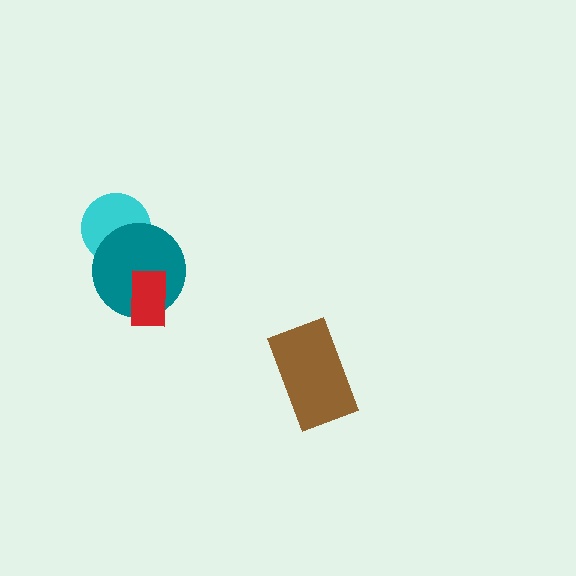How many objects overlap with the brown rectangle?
0 objects overlap with the brown rectangle.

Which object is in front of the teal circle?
The red rectangle is in front of the teal circle.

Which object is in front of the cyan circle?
The teal circle is in front of the cyan circle.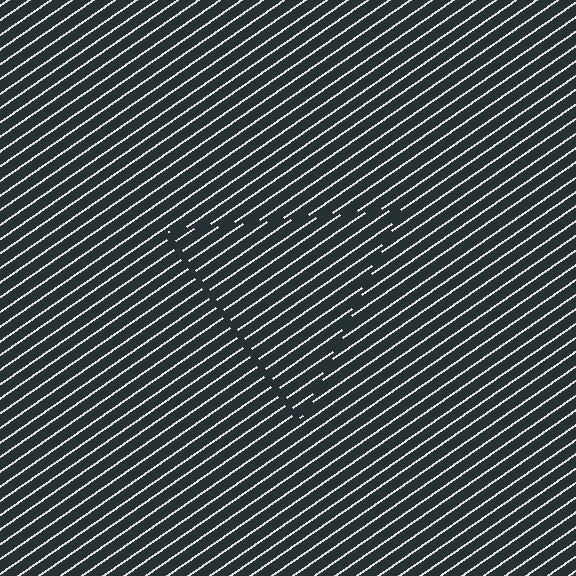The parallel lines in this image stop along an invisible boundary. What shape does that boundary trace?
An illusory triangle. The interior of the shape contains the same grating, shifted by half a period — the contour is defined by the phase discontinuity where line-ends from the inner and outer gratings abut.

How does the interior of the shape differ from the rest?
The interior of the shape contains the same grating, shifted by half a period — the contour is defined by the phase discontinuity where line-ends from the inner and outer gratings abut.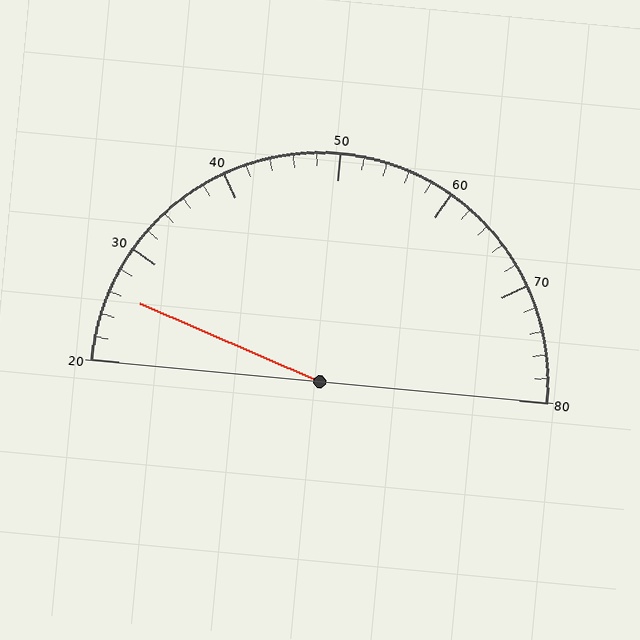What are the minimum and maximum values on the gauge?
The gauge ranges from 20 to 80.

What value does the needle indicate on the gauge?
The needle indicates approximately 26.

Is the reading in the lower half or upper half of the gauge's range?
The reading is in the lower half of the range (20 to 80).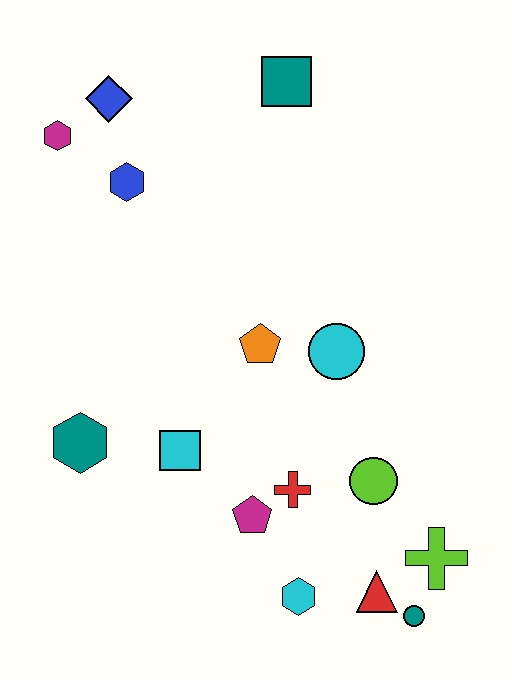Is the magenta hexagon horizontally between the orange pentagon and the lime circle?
No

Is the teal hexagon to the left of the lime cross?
Yes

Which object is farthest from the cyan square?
The teal square is farthest from the cyan square.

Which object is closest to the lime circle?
The red cross is closest to the lime circle.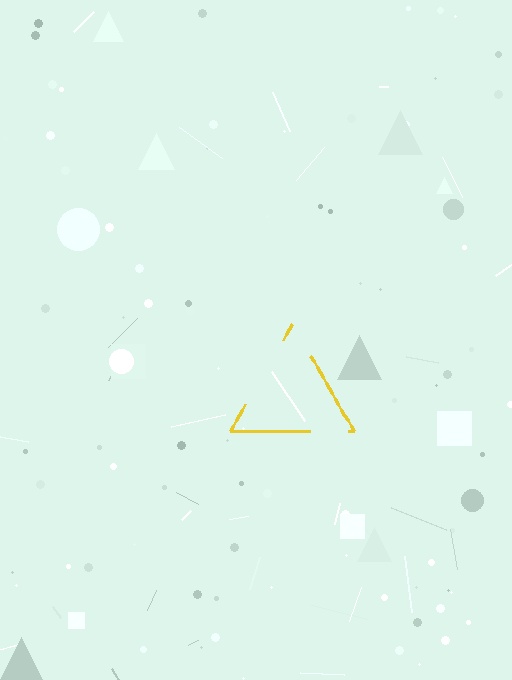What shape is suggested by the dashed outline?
The dashed outline suggests a triangle.